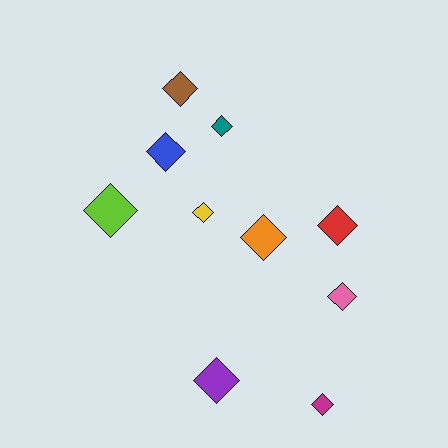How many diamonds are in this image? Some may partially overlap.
There are 10 diamonds.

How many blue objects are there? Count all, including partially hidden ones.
There is 1 blue object.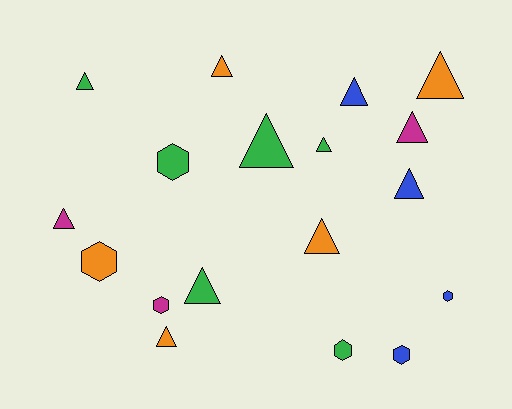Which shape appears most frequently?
Triangle, with 12 objects.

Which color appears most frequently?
Green, with 6 objects.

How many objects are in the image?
There are 18 objects.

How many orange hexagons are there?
There is 1 orange hexagon.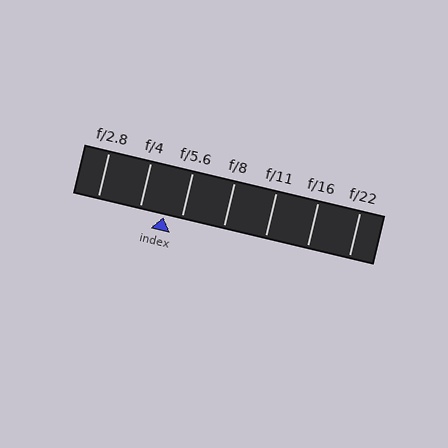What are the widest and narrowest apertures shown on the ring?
The widest aperture shown is f/2.8 and the narrowest is f/22.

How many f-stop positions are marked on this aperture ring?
There are 7 f-stop positions marked.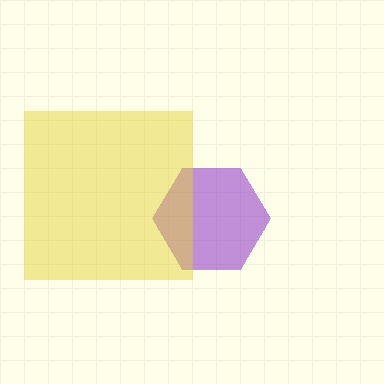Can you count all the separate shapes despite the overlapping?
Yes, there are 2 separate shapes.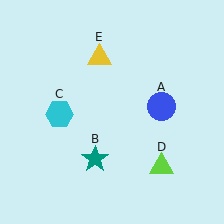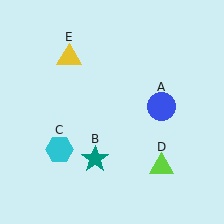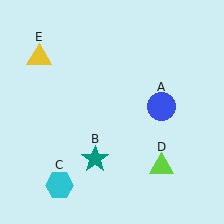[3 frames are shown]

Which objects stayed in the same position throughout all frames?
Blue circle (object A) and teal star (object B) and lime triangle (object D) remained stationary.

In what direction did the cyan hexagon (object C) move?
The cyan hexagon (object C) moved down.